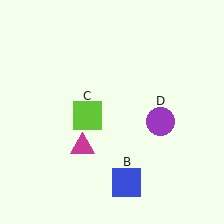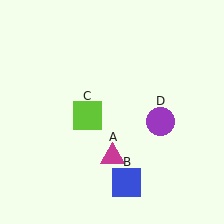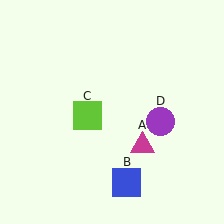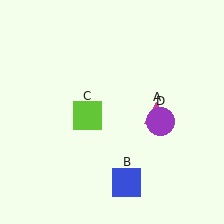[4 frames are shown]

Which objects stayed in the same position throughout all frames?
Blue square (object B) and lime square (object C) and purple circle (object D) remained stationary.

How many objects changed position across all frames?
1 object changed position: magenta triangle (object A).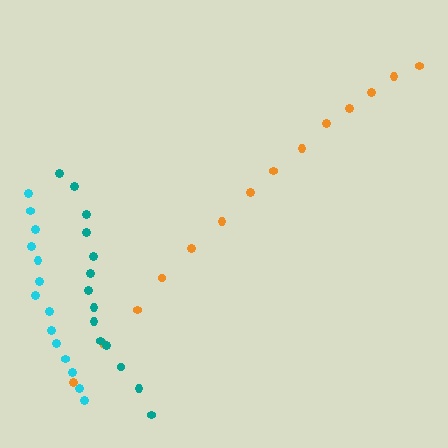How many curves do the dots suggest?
There are 3 distinct paths.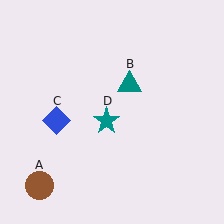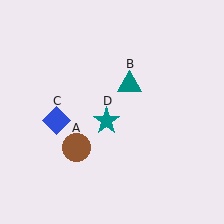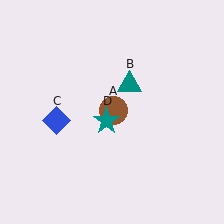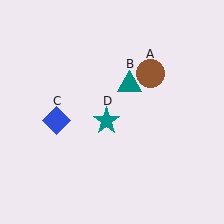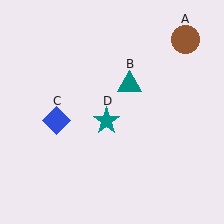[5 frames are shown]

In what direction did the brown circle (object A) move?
The brown circle (object A) moved up and to the right.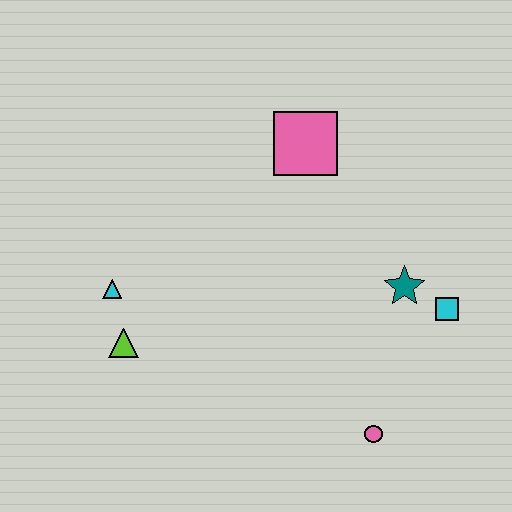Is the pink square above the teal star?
Yes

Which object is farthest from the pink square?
The pink circle is farthest from the pink square.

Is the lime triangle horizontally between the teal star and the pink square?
No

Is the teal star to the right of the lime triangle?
Yes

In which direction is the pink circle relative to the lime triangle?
The pink circle is to the right of the lime triangle.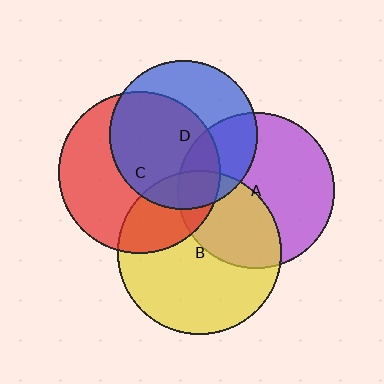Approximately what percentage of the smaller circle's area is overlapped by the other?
Approximately 15%.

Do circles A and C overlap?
Yes.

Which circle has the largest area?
Circle B (yellow).